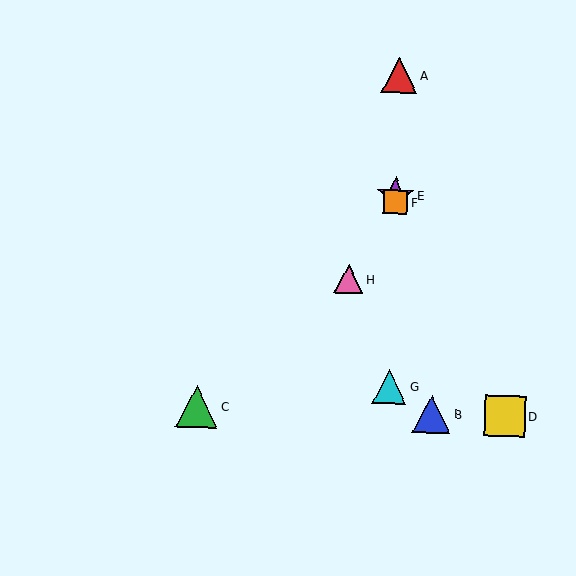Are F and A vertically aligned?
Yes, both are at x≈396.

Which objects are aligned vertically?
Objects A, E, F, G are aligned vertically.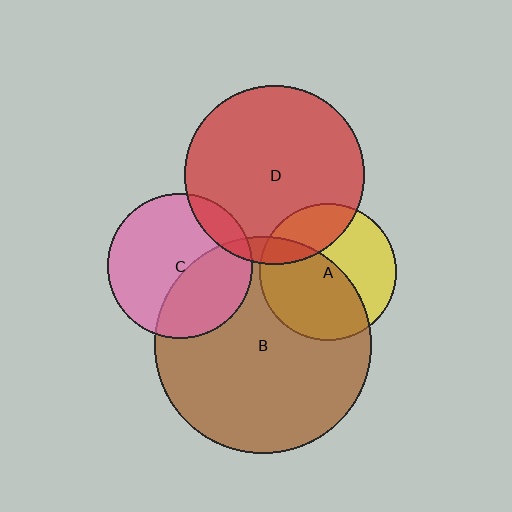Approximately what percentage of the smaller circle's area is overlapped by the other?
Approximately 55%.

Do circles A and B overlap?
Yes.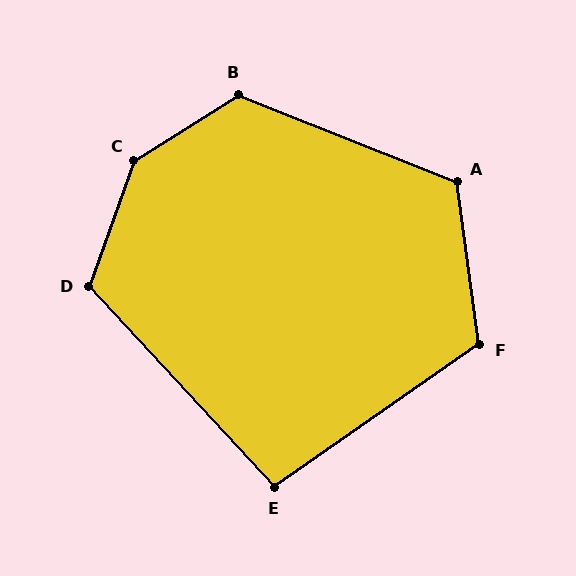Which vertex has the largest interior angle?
C, at approximately 142 degrees.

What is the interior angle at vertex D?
Approximately 117 degrees (obtuse).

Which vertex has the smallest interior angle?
E, at approximately 98 degrees.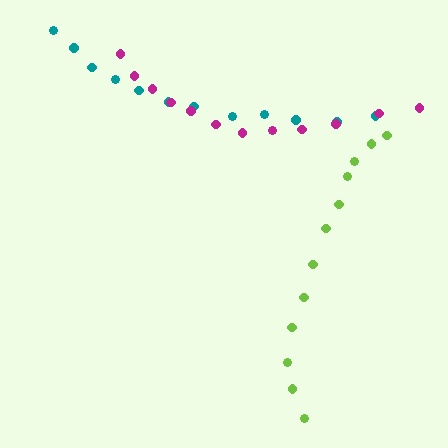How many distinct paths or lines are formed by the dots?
There are 3 distinct paths.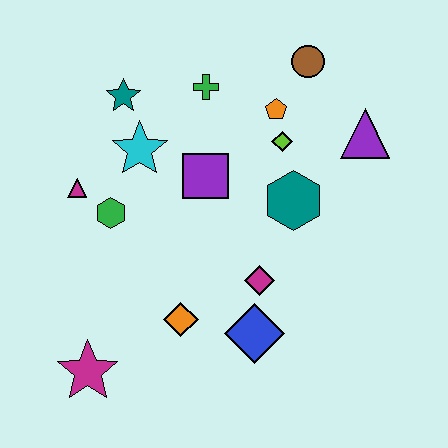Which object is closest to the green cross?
The orange pentagon is closest to the green cross.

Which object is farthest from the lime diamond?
The magenta star is farthest from the lime diamond.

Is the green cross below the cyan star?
No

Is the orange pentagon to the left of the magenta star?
No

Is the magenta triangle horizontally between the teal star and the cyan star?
No